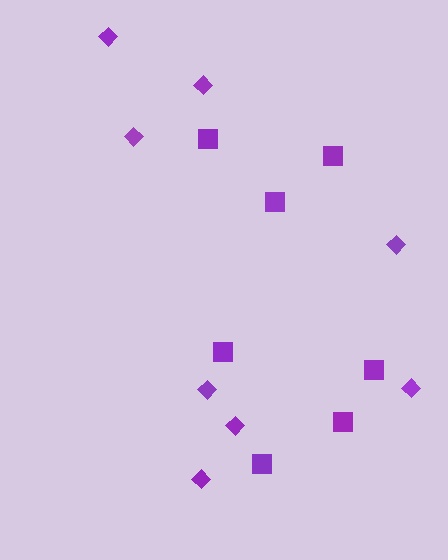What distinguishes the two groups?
There are 2 groups: one group of diamonds (8) and one group of squares (7).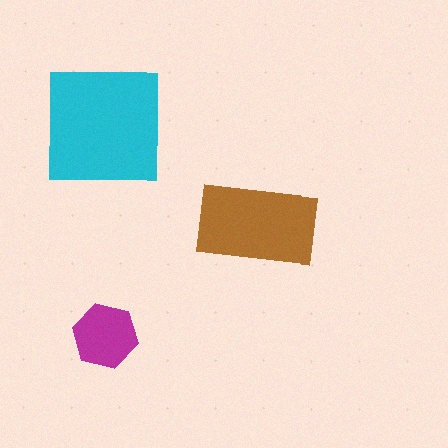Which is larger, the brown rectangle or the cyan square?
The cyan square.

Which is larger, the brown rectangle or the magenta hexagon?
The brown rectangle.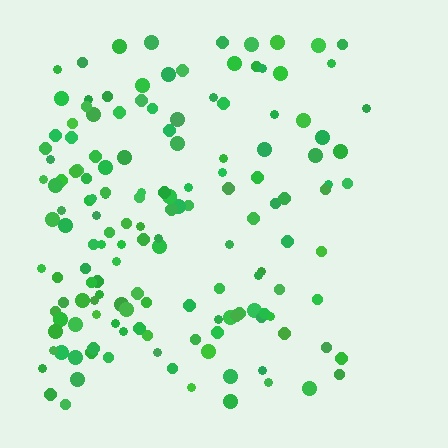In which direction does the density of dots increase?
From right to left, with the left side densest.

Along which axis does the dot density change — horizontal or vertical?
Horizontal.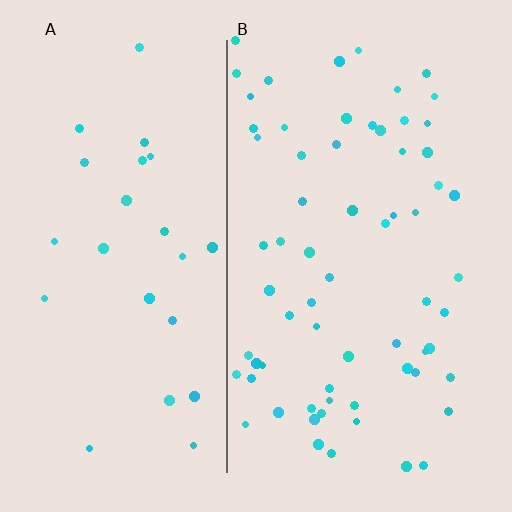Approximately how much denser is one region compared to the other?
Approximately 2.6× — region B over region A.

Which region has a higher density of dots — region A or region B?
B (the right).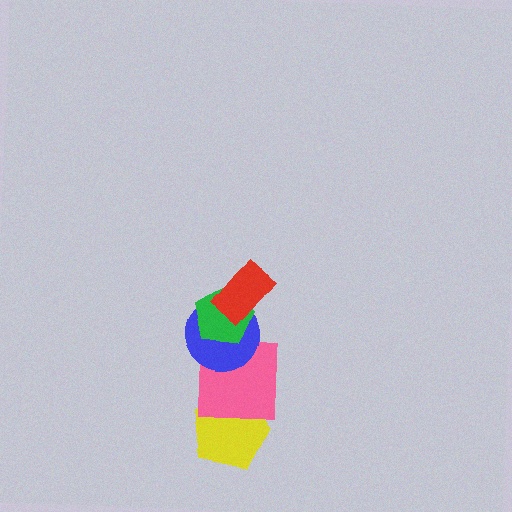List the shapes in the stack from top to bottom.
From top to bottom: the red rectangle, the green pentagon, the blue circle, the pink square, the yellow pentagon.